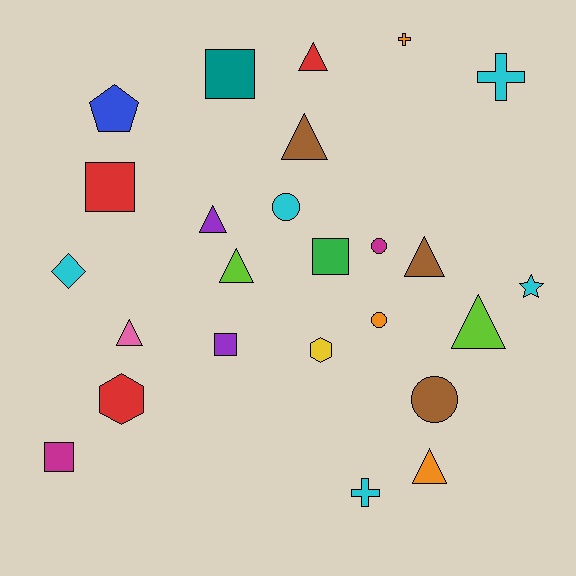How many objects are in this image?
There are 25 objects.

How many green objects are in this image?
There is 1 green object.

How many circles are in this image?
There are 4 circles.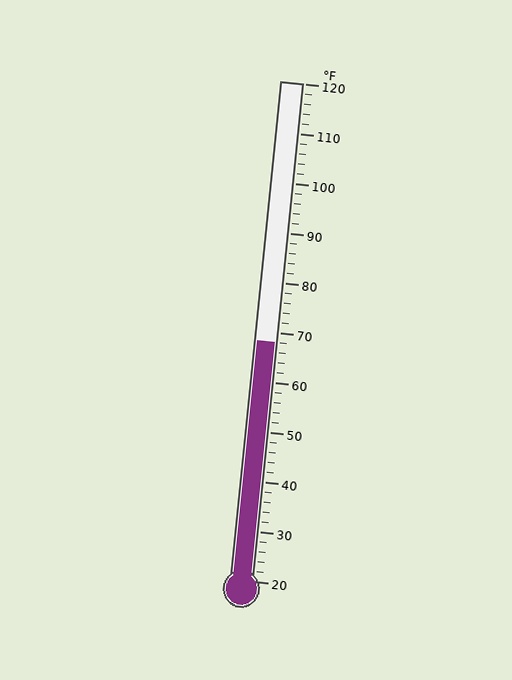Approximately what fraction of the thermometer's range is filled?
The thermometer is filled to approximately 50% of its range.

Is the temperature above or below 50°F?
The temperature is above 50°F.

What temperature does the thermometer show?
The thermometer shows approximately 68°F.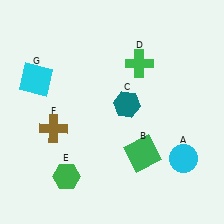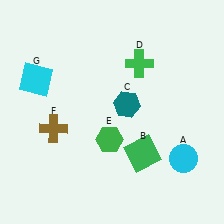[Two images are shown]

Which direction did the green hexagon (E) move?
The green hexagon (E) moved right.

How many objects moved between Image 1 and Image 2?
1 object moved between the two images.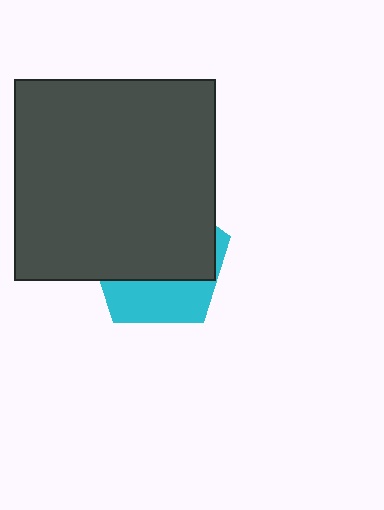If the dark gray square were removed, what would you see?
You would see the complete cyan pentagon.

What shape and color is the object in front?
The object in front is a dark gray square.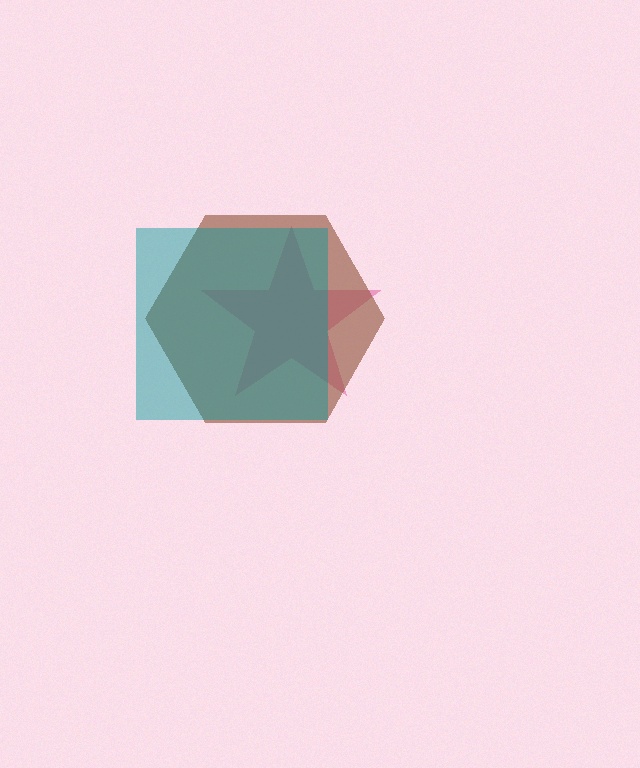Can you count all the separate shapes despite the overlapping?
Yes, there are 3 separate shapes.